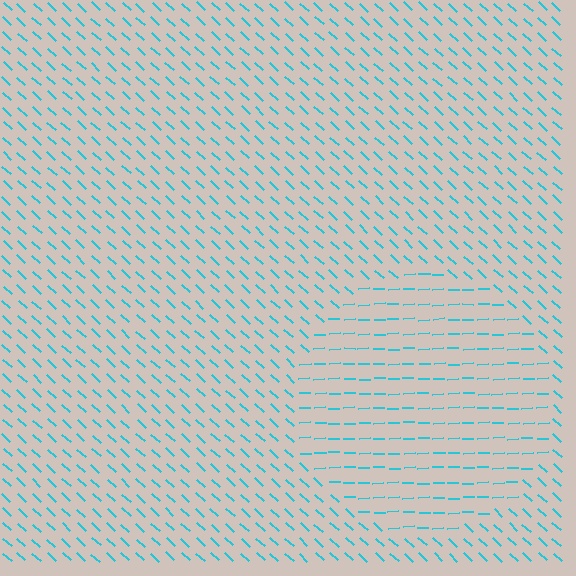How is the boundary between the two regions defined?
The boundary is defined purely by a change in line orientation (approximately 45 degrees difference). All lines are the same color and thickness.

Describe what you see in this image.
The image is filled with small cyan line segments. A circle region in the image has lines oriented differently from the surrounding lines, creating a visible texture boundary.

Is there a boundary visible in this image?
Yes, there is a texture boundary formed by a change in line orientation.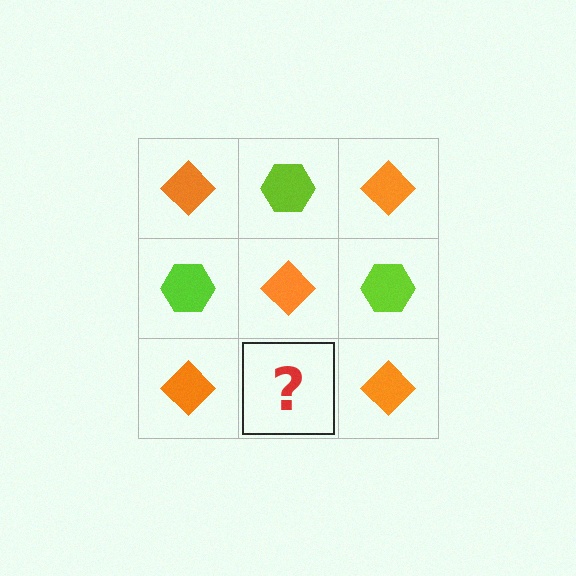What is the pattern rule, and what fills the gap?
The rule is that it alternates orange diamond and lime hexagon in a checkerboard pattern. The gap should be filled with a lime hexagon.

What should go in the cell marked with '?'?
The missing cell should contain a lime hexagon.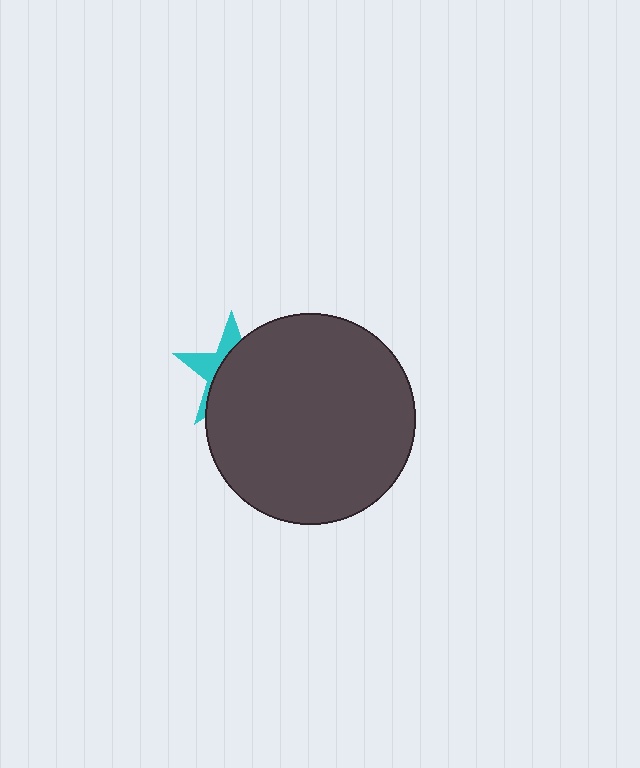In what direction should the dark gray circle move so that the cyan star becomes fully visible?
The dark gray circle should move right. That is the shortest direction to clear the overlap and leave the cyan star fully visible.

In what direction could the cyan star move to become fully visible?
The cyan star could move left. That would shift it out from behind the dark gray circle entirely.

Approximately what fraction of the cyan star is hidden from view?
Roughly 66% of the cyan star is hidden behind the dark gray circle.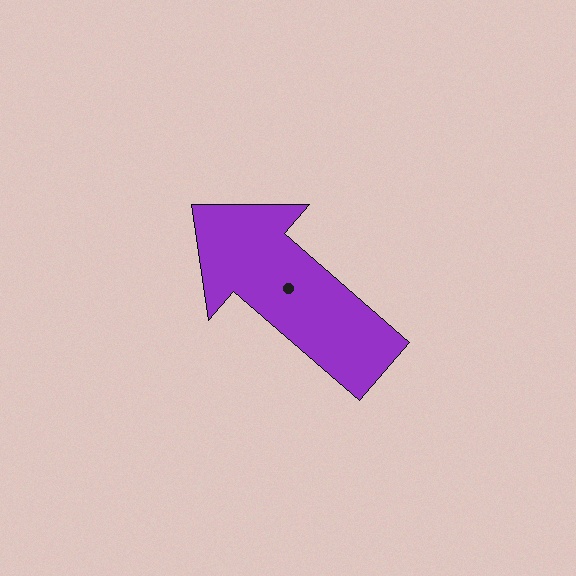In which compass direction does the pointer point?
Northwest.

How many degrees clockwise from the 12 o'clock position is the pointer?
Approximately 311 degrees.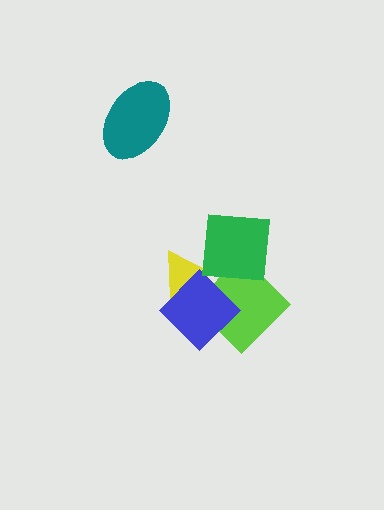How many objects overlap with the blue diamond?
2 objects overlap with the blue diamond.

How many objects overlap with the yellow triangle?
2 objects overlap with the yellow triangle.